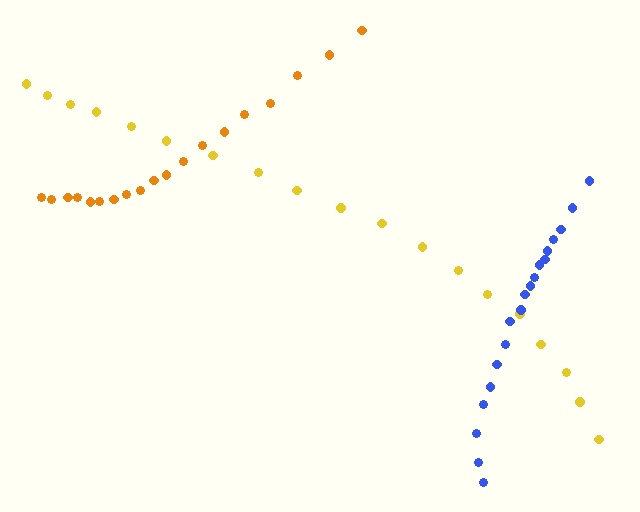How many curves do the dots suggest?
There are 3 distinct paths.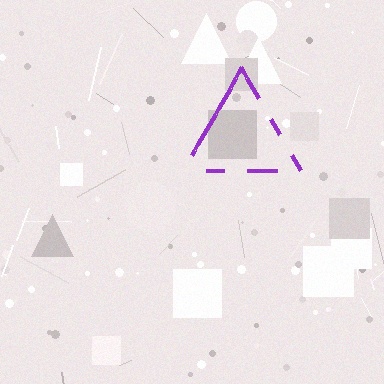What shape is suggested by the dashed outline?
The dashed outline suggests a triangle.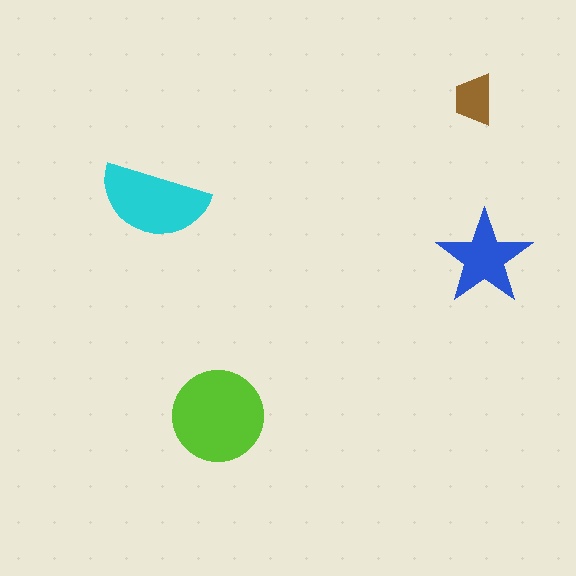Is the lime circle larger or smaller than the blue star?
Larger.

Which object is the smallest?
The brown trapezoid.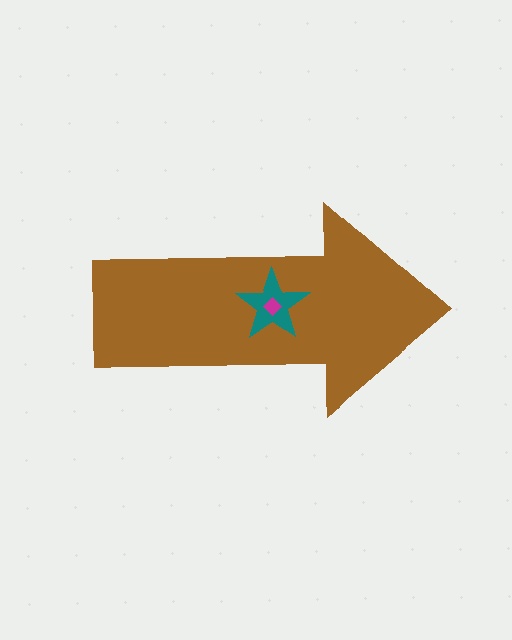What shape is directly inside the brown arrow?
The teal star.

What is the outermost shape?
The brown arrow.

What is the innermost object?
The magenta diamond.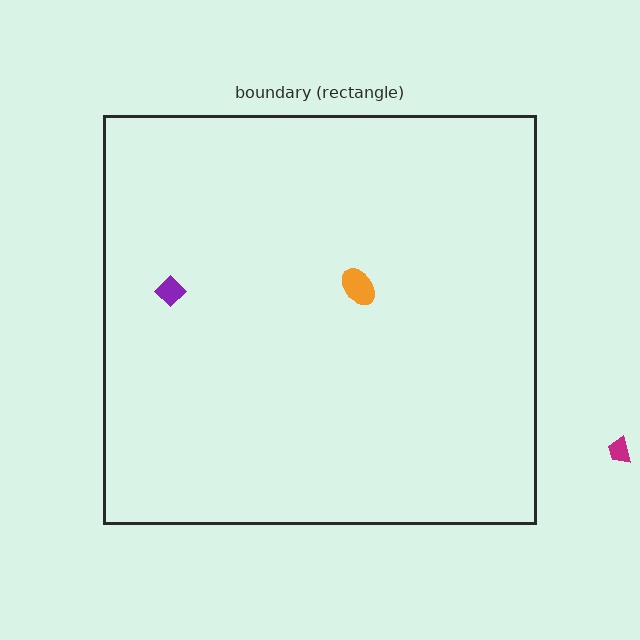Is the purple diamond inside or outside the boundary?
Inside.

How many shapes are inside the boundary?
2 inside, 1 outside.